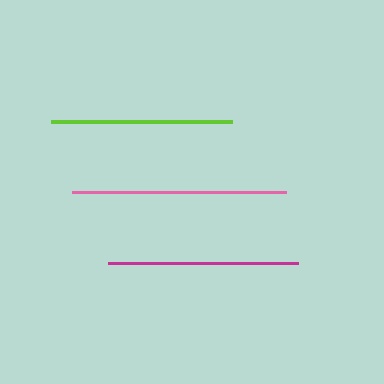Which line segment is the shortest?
The lime line is the shortest at approximately 181 pixels.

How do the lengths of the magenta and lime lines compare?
The magenta and lime lines are approximately the same length.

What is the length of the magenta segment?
The magenta segment is approximately 189 pixels long.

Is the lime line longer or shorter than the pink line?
The pink line is longer than the lime line.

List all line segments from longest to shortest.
From longest to shortest: pink, magenta, lime.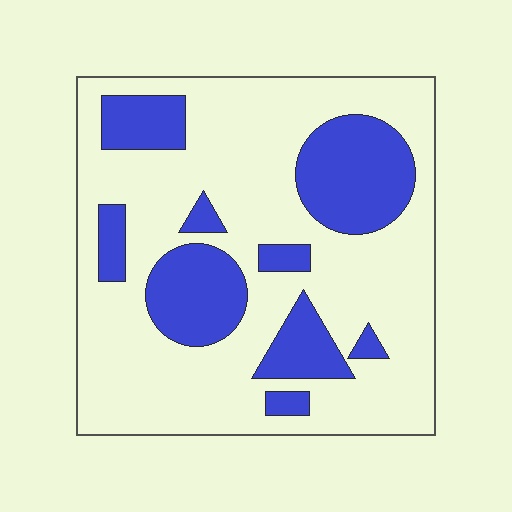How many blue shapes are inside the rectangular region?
9.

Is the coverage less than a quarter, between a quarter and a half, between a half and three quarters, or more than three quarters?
Between a quarter and a half.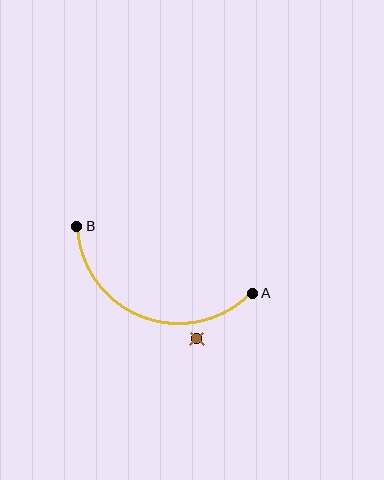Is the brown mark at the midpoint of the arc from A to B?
No — the brown mark does not lie on the arc at all. It sits slightly outside the curve.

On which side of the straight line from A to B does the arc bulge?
The arc bulges below the straight line connecting A and B.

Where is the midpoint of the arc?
The arc midpoint is the point on the curve farthest from the straight line joining A and B. It sits below that line.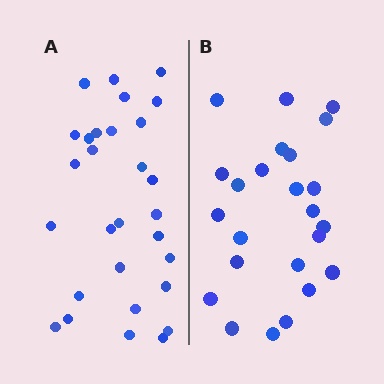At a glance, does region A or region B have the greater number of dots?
Region A (the left region) has more dots.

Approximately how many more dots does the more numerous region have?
Region A has about 5 more dots than region B.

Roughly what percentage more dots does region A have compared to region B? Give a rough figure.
About 20% more.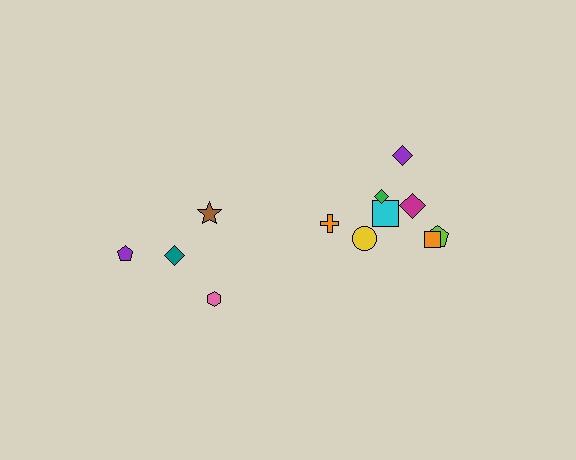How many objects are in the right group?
There are 8 objects.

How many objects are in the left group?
There are 4 objects.